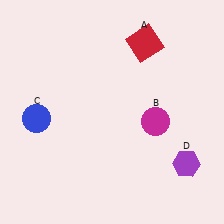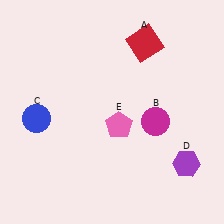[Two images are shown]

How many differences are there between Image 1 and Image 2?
There is 1 difference between the two images.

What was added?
A pink pentagon (E) was added in Image 2.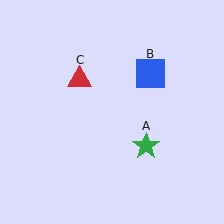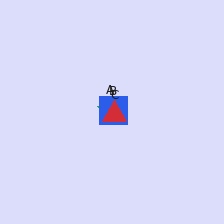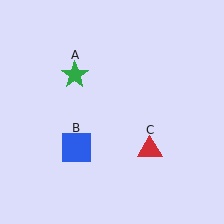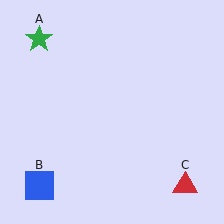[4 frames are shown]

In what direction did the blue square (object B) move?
The blue square (object B) moved down and to the left.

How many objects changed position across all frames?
3 objects changed position: green star (object A), blue square (object B), red triangle (object C).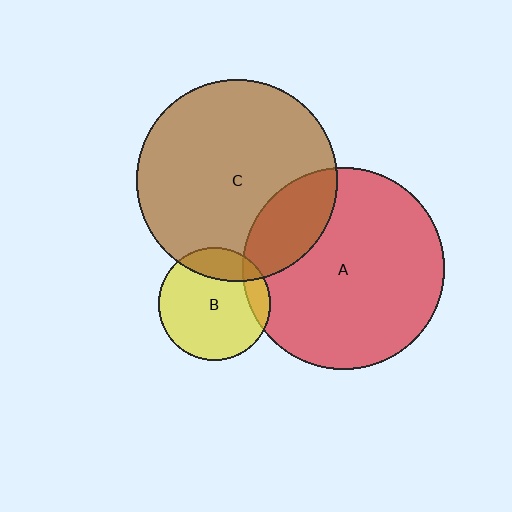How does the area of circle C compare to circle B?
Approximately 3.2 times.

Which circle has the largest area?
Circle A (red).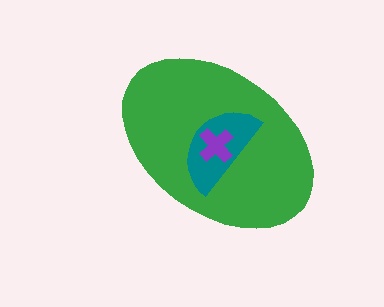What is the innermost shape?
The purple cross.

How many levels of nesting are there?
3.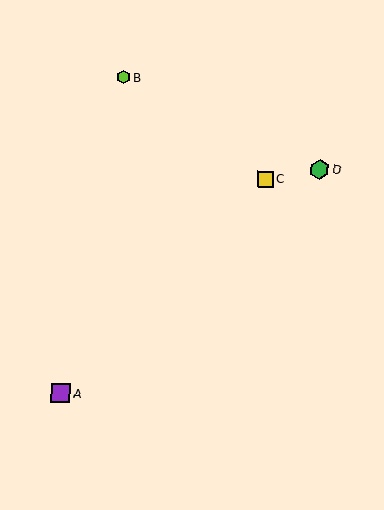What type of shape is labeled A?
Shape A is a purple square.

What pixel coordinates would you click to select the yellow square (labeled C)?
Click at (265, 179) to select the yellow square C.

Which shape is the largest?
The green hexagon (labeled D) is the largest.